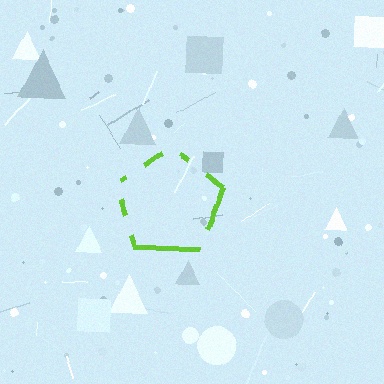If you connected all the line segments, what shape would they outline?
They would outline a pentagon.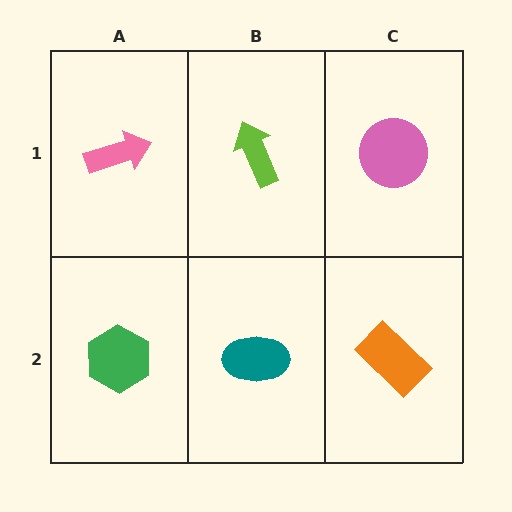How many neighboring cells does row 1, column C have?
2.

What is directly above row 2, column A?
A pink arrow.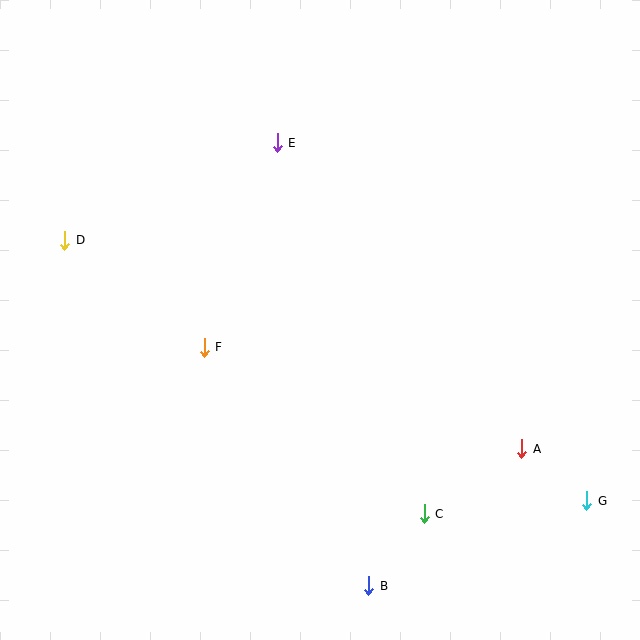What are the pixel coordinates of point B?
Point B is at (369, 586).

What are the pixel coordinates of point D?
Point D is at (65, 240).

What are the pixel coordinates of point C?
Point C is at (424, 514).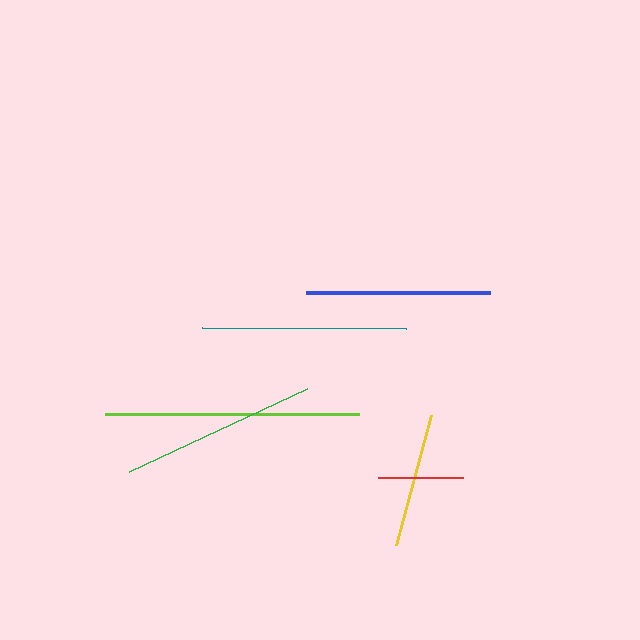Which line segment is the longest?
The lime line is the longest at approximately 254 pixels.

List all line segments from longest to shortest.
From longest to shortest: lime, teal, green, blue, yellow, red.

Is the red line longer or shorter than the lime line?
The lime line is longer than the red line.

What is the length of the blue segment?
The blue segment is approximately 184 pixels long.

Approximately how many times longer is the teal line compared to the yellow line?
The teal line is approximately 1.5 times the length of the yellow line.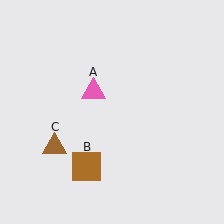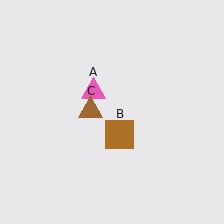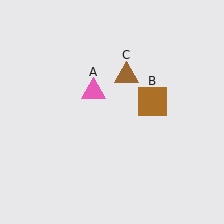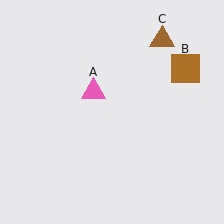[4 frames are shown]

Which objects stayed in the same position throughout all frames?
Pink triangle (object A) remained stationary.